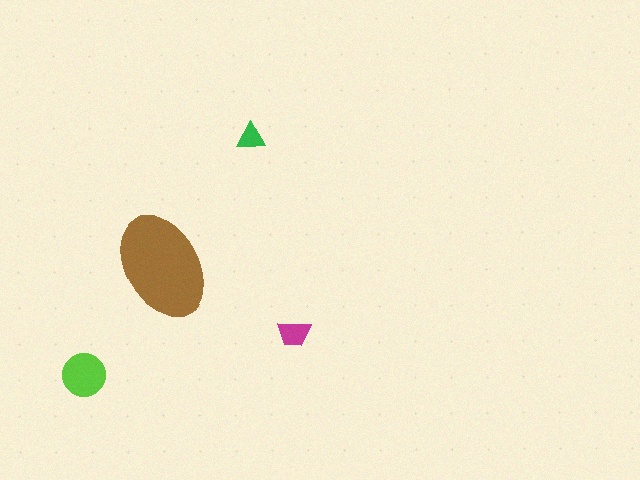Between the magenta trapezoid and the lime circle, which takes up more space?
The lime circle.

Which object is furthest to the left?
The lime circle is leftmost.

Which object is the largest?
The brown ellipse.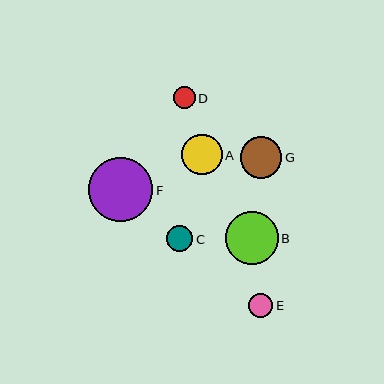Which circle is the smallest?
Circle D is the smallest with a size of approximately 22 pixels.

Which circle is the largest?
Circle F is the largest with a size of approximately 64 pixels.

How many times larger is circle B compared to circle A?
Circle B is approximately 1.3 times the size of circle A.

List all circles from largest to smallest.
From largest to smallest: F, B, G, A, C, E, D.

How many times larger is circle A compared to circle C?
Circle A is approximately 1.5 times the size of circle C.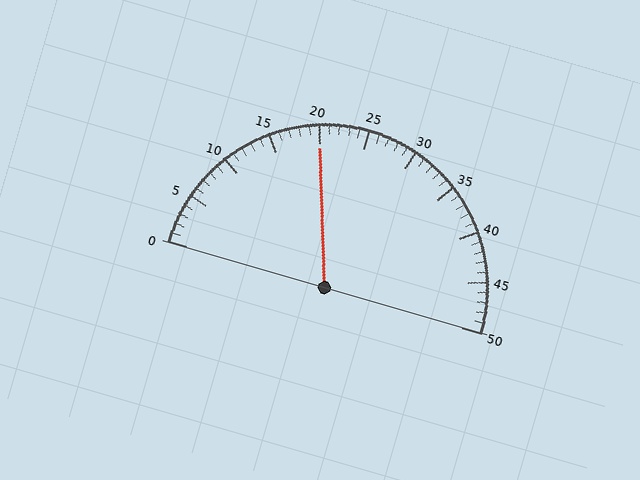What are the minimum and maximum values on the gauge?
The gauge ranges from 0 to 50.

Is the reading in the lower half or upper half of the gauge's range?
The reading is in the lower half of the range (0 to 50).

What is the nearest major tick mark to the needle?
The nearest major tick mark is 20.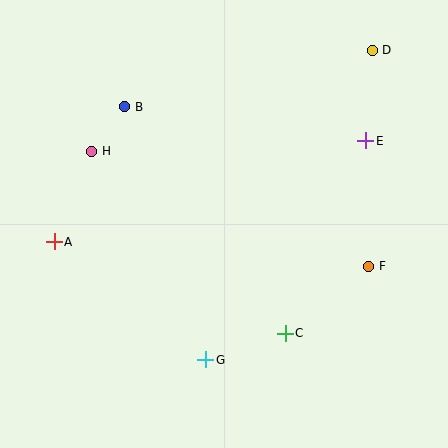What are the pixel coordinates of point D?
Point D is at (372, 50).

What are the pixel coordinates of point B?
Point B is at (125, 107).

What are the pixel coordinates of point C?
Point C is at (285, 333).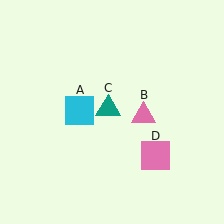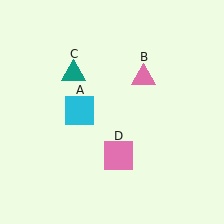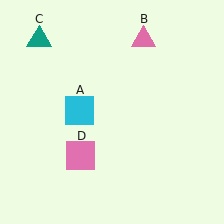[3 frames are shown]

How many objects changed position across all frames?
3 objects changed position: pink triangle (object B), teal triangle (object C), pink square (object D).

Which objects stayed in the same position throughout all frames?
Cyan square (object A) remained stationary.